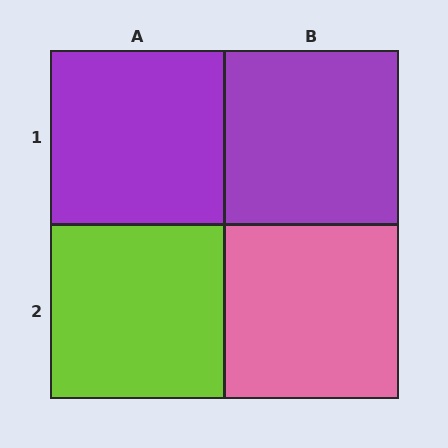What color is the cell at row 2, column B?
Pink.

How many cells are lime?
1 cell is lime.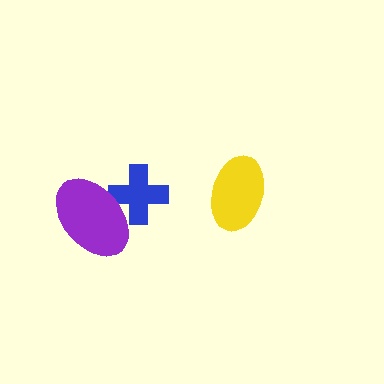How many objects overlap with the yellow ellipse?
0 objects overlap with the yellow ellipse.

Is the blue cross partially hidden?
Yes, it is partially covered by another shape.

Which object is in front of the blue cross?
The purple ellipse is in front of the blue cross.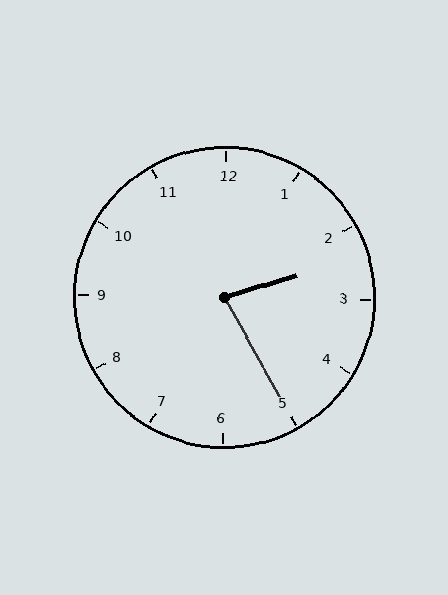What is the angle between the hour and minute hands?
Approximately 78 degrees.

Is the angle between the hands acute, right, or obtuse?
It is acute.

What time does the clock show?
2:25.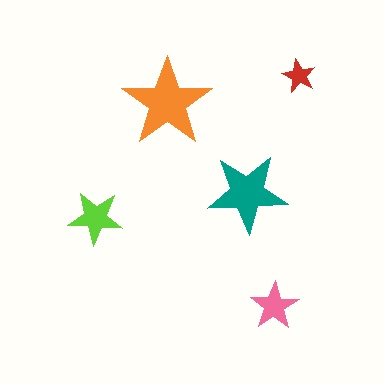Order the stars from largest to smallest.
the orange one, the teal one, the lime one, the pink one, the red one.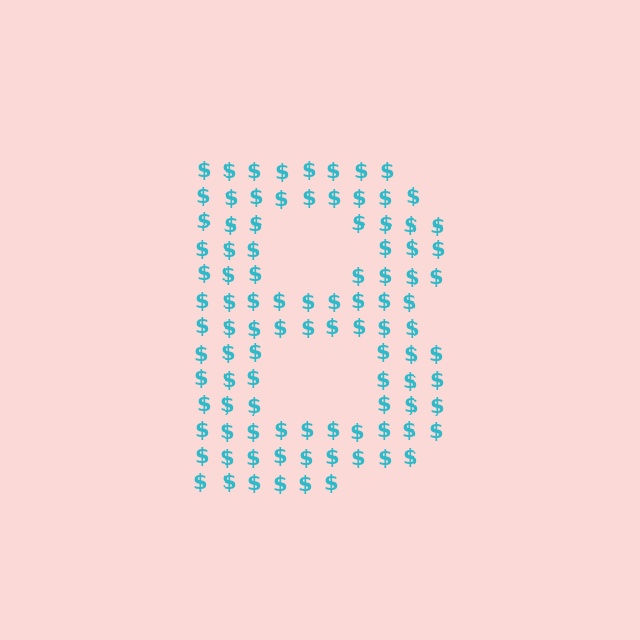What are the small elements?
The small elements are dollar signs.